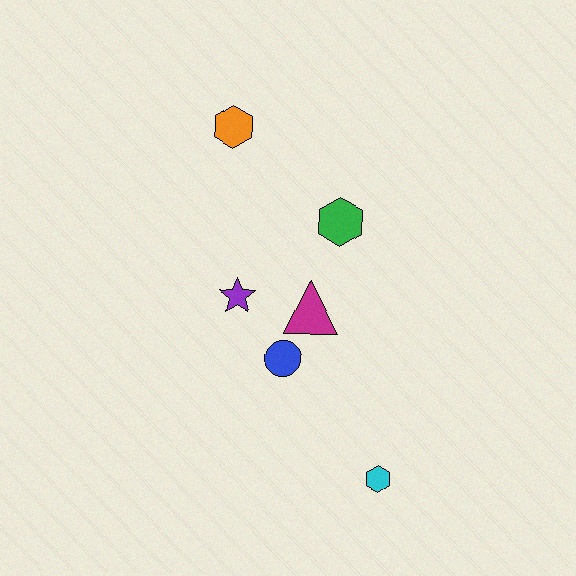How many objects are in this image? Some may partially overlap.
There are 6 objects.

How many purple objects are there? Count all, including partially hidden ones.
There is 1 purple object.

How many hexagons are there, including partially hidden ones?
There are 3 hexagons.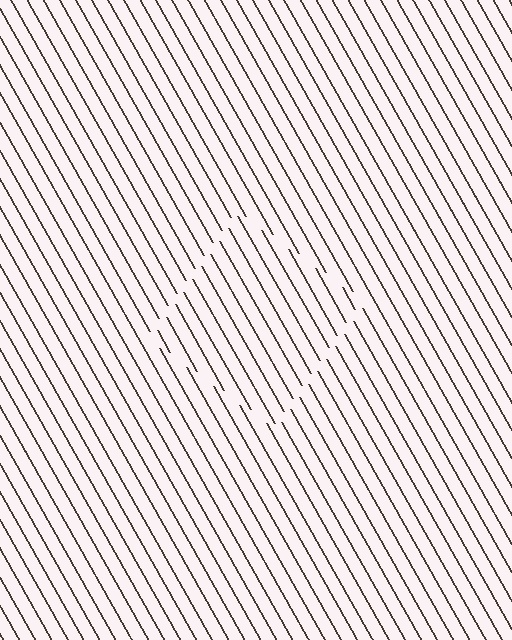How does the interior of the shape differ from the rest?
The interior of the shape contains the same grating, shifted by half a period — the contour is defined by the phase discontinuity where line-ends from the inner and outer gratings abut.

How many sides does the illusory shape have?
4 sides — the line-ends trace a square.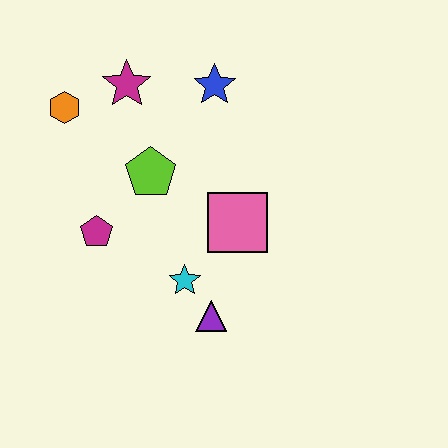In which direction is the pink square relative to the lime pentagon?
The pink square is to the right of the lime pentagon.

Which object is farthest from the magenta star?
The purple triangle is farthest from the magenta star.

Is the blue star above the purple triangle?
Yes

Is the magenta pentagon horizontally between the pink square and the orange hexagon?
Yes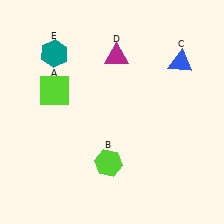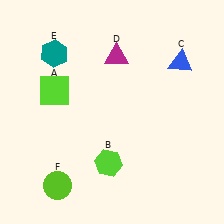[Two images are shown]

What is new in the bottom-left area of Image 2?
A lime circle (F) was added in the bottom-left area of Image 2.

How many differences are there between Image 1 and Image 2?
There is 1 difference between the two images.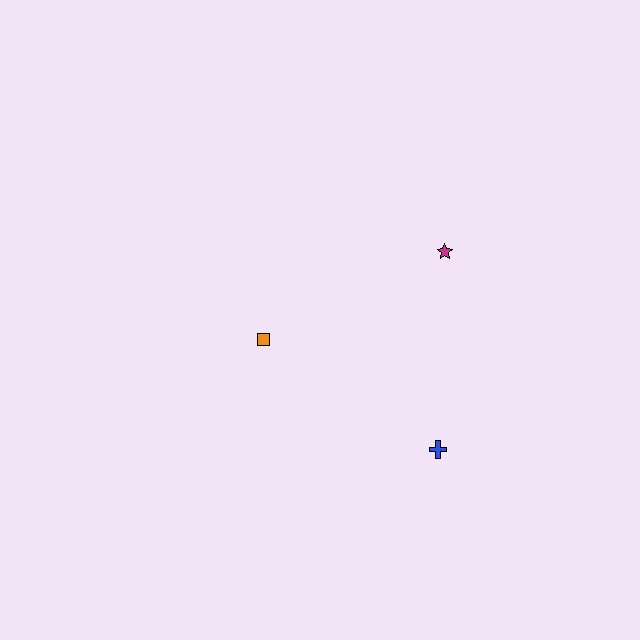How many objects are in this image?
There are 3 objects.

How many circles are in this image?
There are no circles.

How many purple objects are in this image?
There are no purple objects.